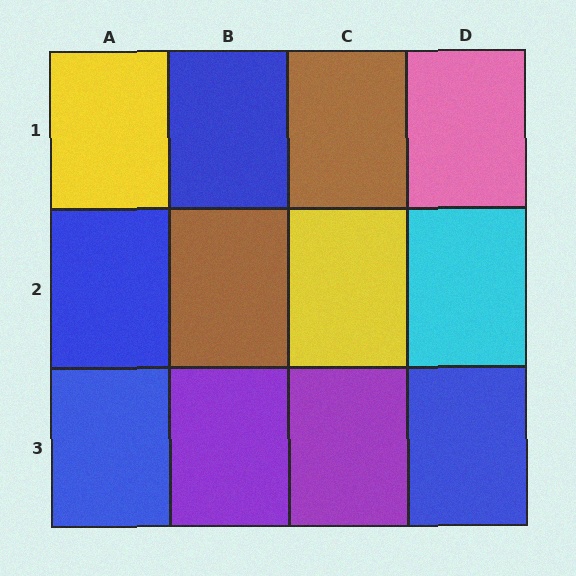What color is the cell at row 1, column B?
Blue.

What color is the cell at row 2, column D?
Cyan.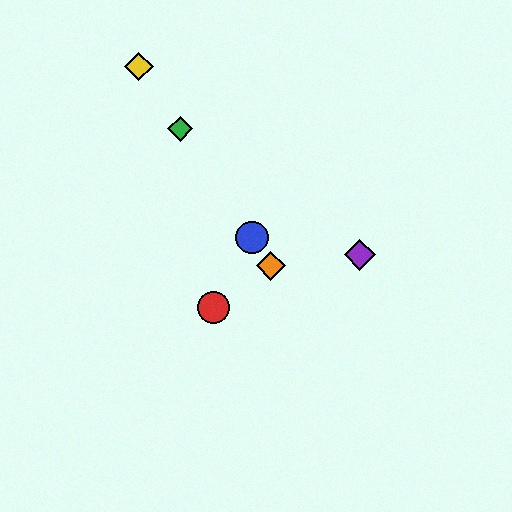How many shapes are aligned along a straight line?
4 shapes (the blue circle, the green diamond, the yellow diamond, the orange diamond) are aligned along a straight line.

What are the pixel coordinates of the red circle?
The red circle is at (214, 307).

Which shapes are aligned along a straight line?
The blue circle, the green diamond, the yellow diamond, the orange diamond are aligned along a straight line.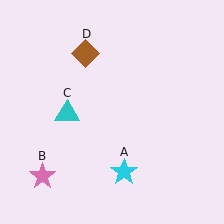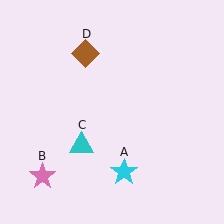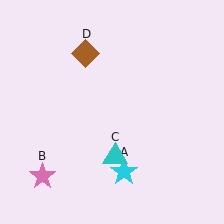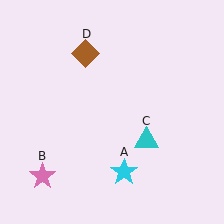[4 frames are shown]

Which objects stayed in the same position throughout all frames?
Cyan star (object A) and pink star (object B) and brown diamond (object D) remained stationary.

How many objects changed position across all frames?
1 object changed position: cyan triangle (object C).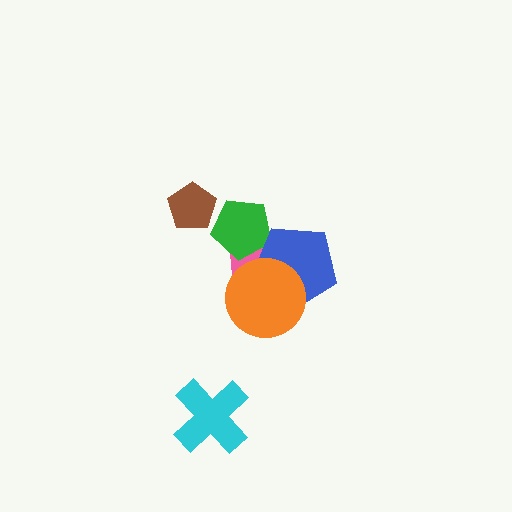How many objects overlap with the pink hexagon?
3 objects overlap with the pink hexagon.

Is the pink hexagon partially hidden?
Yes, it is partially covered by another shape.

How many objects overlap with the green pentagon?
2 objects overlap with the green pentagon.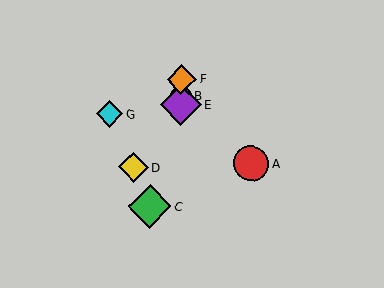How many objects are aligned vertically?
3 objects (B, E, F) are aligned vertically.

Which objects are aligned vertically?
Objects B, E, F are aligned vertically.